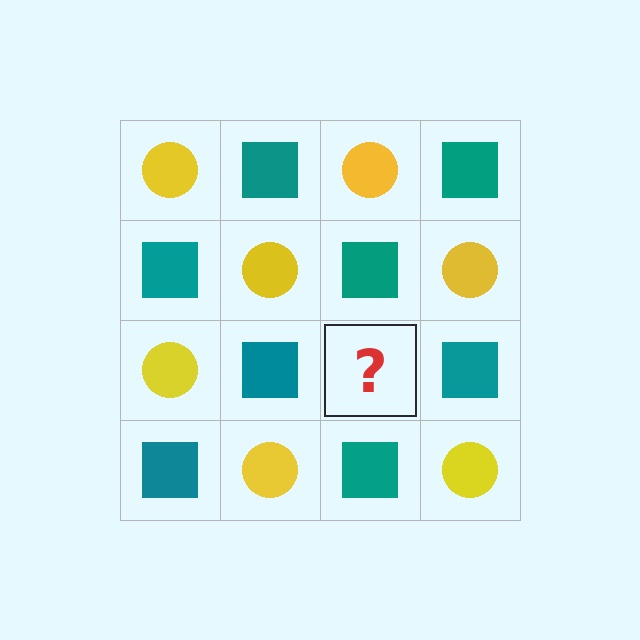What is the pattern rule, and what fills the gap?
The rule is that it alternates yellow circle and teal square in a checkerboard pattern. The gap should be filled with a yellow circle.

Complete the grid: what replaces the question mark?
The question mark should be replaced with a yellow circle.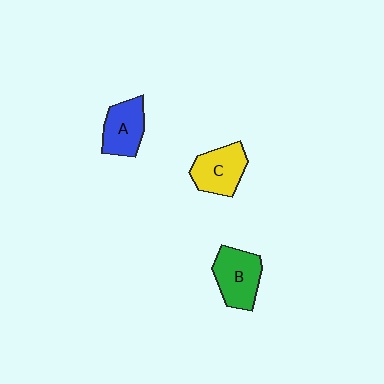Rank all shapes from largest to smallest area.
From largest to smallest: B (green), C (yellow), A (blue).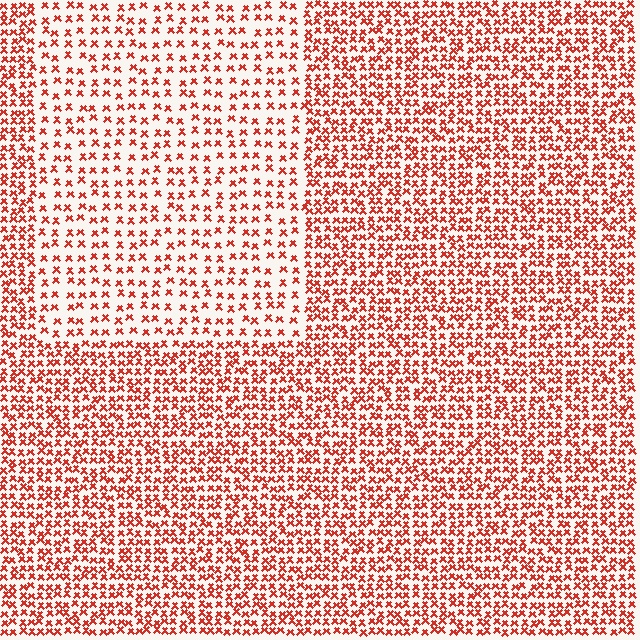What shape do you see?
I see a rectangle.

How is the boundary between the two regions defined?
The boundary is defined by a change in element density (approximately 2.0x ratio). All elements are the same color, size, and shape.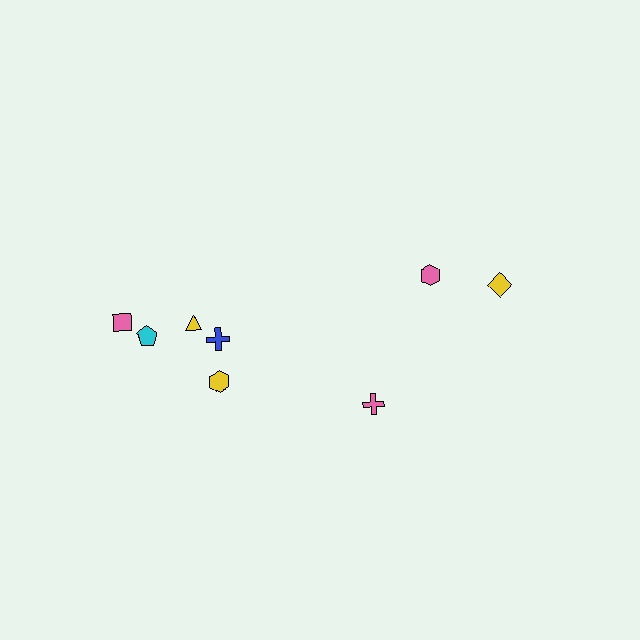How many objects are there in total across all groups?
There are 8 objects.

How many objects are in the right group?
There are 3 objects.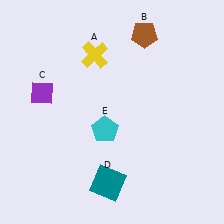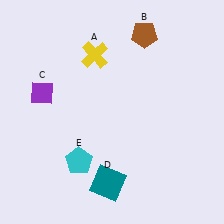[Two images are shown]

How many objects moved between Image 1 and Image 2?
1 object moved between the two images.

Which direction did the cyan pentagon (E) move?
The cyan pentagon (E) moved down.